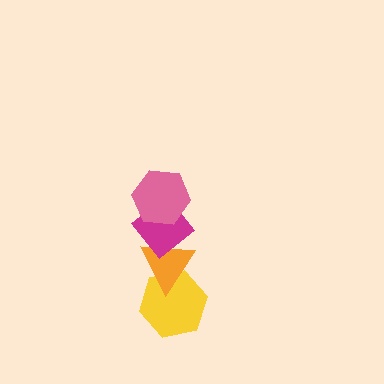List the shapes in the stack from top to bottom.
From top to bottom: the pink hexagon, the magenta diamond, the orange triangle, the yellow hexagon.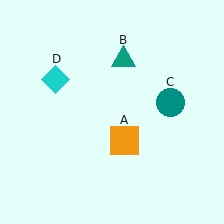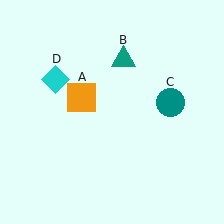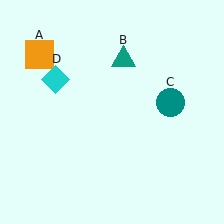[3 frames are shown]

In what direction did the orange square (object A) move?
The orange square (object A) moved up and to the left.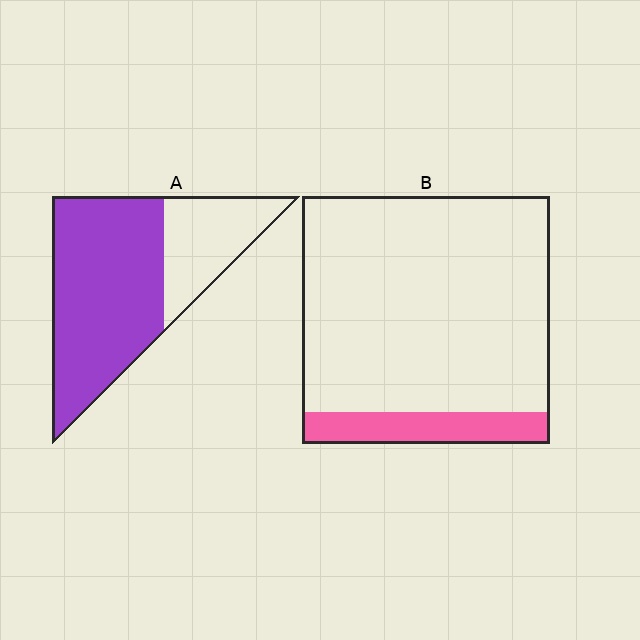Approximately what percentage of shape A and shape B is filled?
A is approximately 70% and B is approximately 15%.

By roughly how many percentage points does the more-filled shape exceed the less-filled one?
By roughly 55 percentage points (A over B).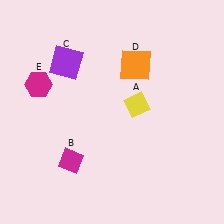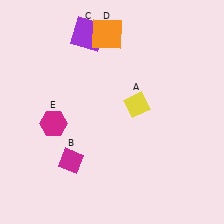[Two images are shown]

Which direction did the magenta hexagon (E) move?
The magenta hexagon (E) moved down.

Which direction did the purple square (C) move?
The purple square (C) moved up.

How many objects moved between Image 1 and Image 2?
3 objects moved between the two images.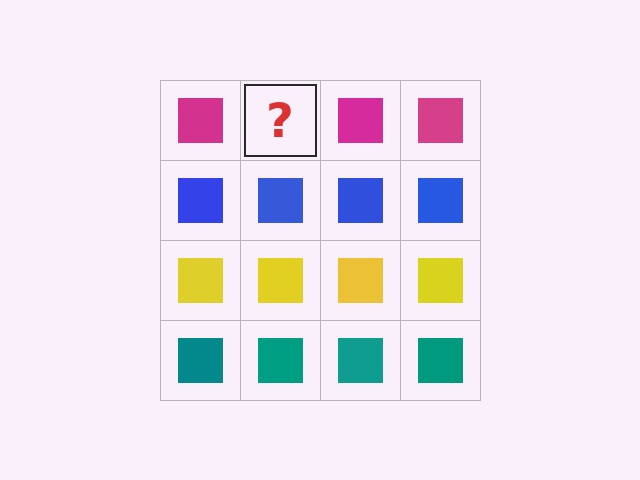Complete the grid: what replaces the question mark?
The question mark should be replaced with a magenta square.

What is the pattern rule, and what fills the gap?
The rule is that each row has a consistent color. The gap should be filled with a magenta square.